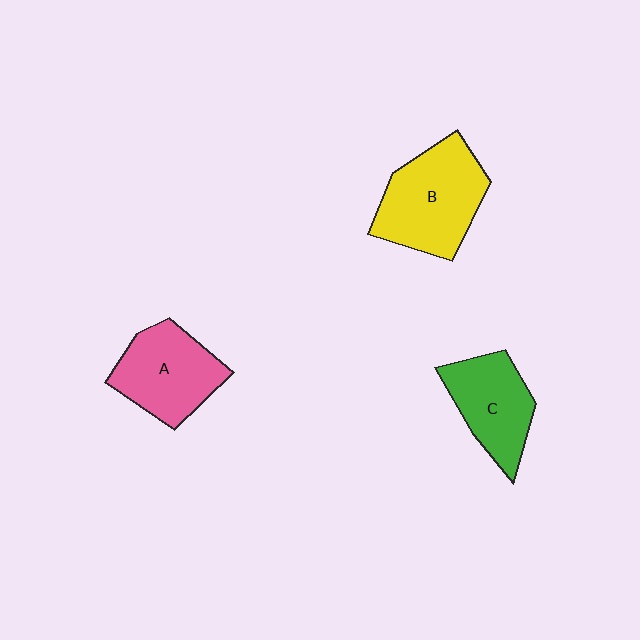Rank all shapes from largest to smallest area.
From largest to smallest: B (yellow), A (pink), C (green).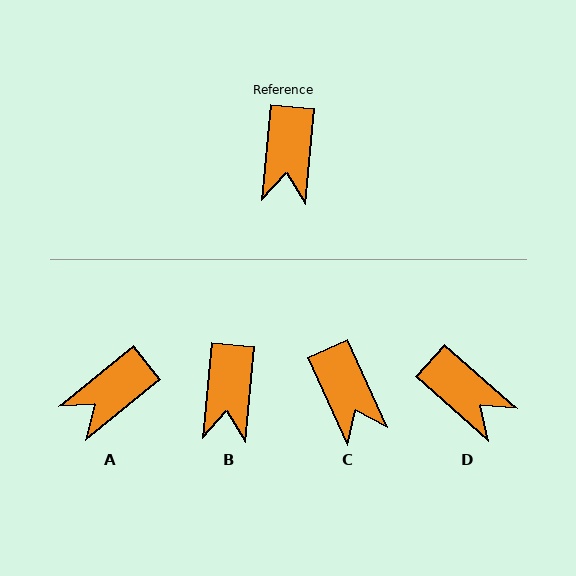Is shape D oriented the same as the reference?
No, it is off by about 54 degrees.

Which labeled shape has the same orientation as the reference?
B.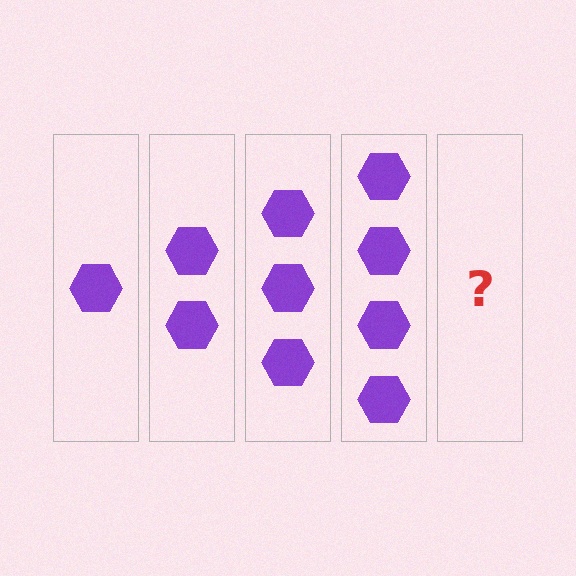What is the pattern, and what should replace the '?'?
The pattern is that each step adds one more hexagon. The '?' should be 5 hexagons.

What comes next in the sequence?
The next element should be 5 hexagons.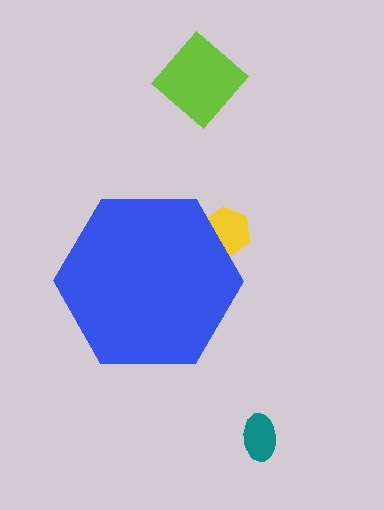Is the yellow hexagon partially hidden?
Yes, the yellow hexagon is partially hidden behind the blue hexagon.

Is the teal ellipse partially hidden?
No, the teal ellipse is fully visible.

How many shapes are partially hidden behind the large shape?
1 shape is partially hidden.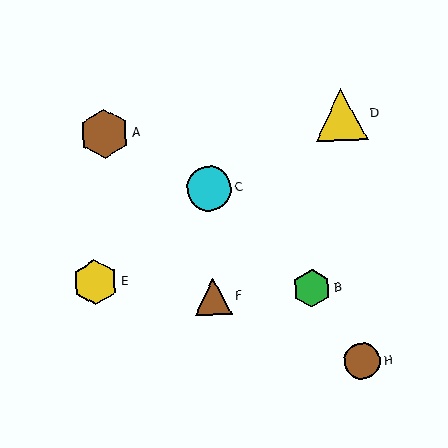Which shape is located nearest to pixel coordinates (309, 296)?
The green hexagon (labeled B) at (312, 288) is nearest to that location.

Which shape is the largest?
The yellow triangle (labeled D) is the largest.